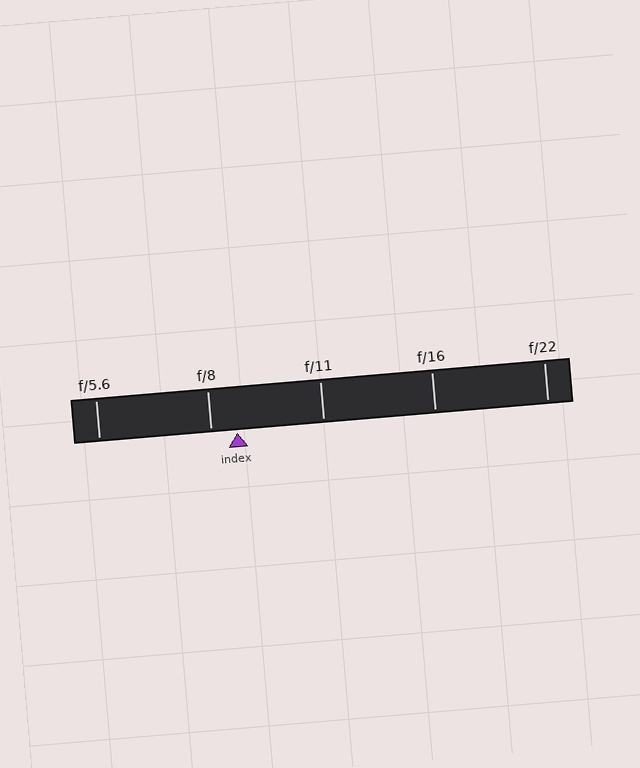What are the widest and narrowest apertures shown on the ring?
The widest aperture shown is f/5.6 and the narrowest is f/22.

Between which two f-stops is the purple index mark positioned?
The index mark is between f/8 and f/11.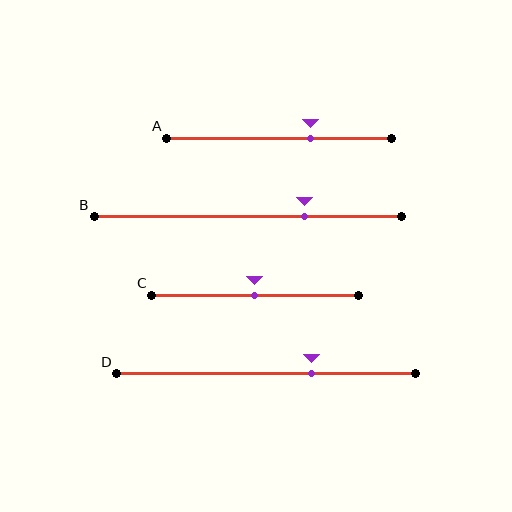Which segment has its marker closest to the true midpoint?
Segment C has its marker closest to the true midpoint.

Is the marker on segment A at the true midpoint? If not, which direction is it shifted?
No, the marker on segment A is shifted to the right by about 14% of the segment length.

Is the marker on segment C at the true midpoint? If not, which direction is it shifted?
Yes, the marker on segment C is at the true midpoint.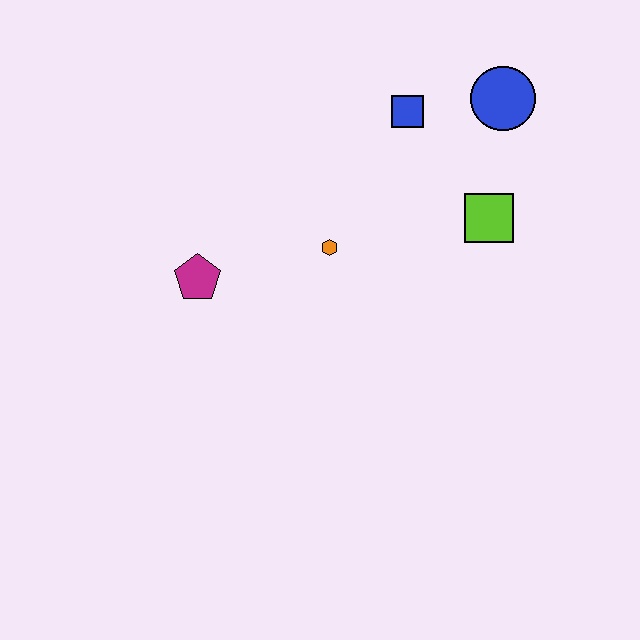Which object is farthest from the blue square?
The magenta pentagon is farthest from the blue square.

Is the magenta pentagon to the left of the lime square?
Yes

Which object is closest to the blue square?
The blue circle is closest to the blue square.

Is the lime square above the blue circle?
No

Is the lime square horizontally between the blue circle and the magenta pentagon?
Yes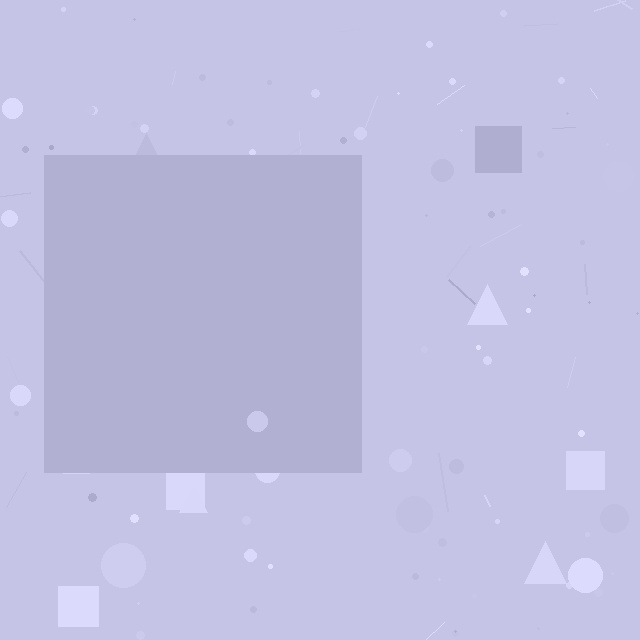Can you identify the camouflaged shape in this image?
The camouflaged shape is a square.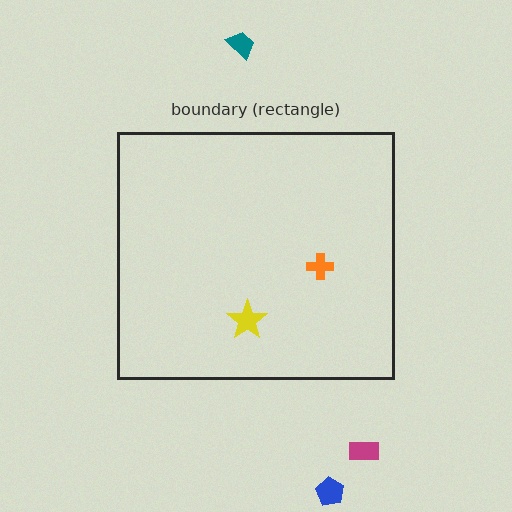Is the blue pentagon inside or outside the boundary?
Outside.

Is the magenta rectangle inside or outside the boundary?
Outside.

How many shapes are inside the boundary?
2 inside, 3 outside.